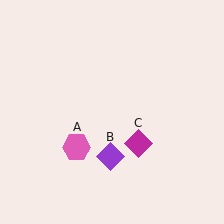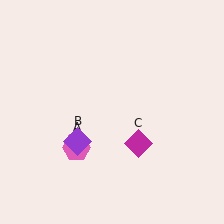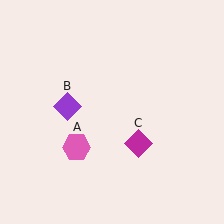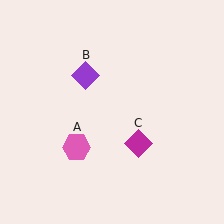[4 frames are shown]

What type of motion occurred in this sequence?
The purple diamond (object B) rotated clockwise around the center of the scene.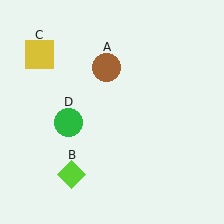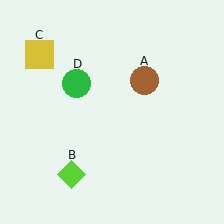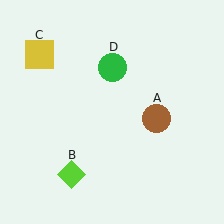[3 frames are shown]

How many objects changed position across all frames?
2 objects changed position: brown circle (object A), green circle (object D).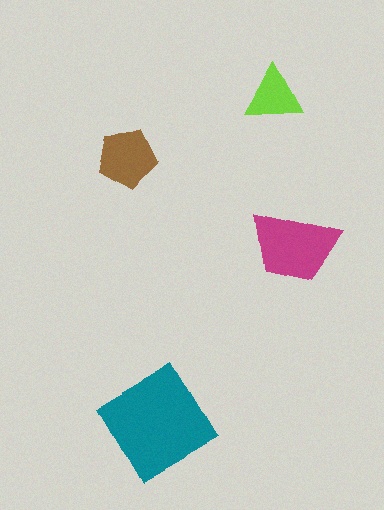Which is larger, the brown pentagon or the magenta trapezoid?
The magenta trapezoid.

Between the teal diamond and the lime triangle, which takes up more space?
The teal diamond.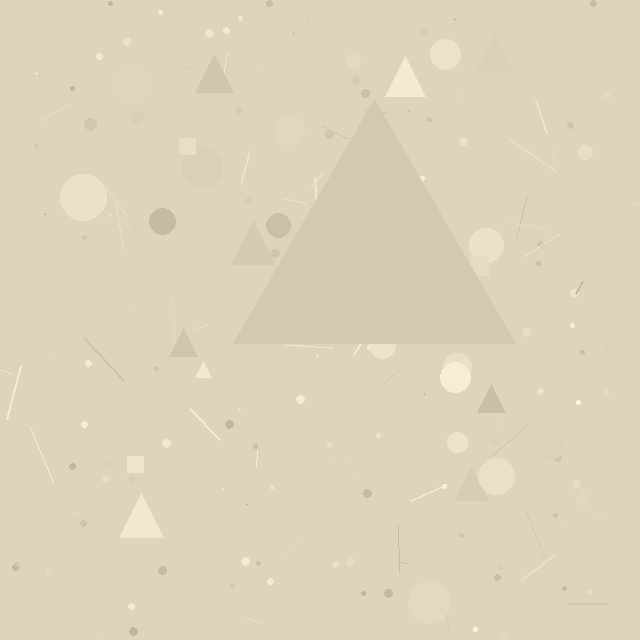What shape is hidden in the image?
A triangle is hidden in the image.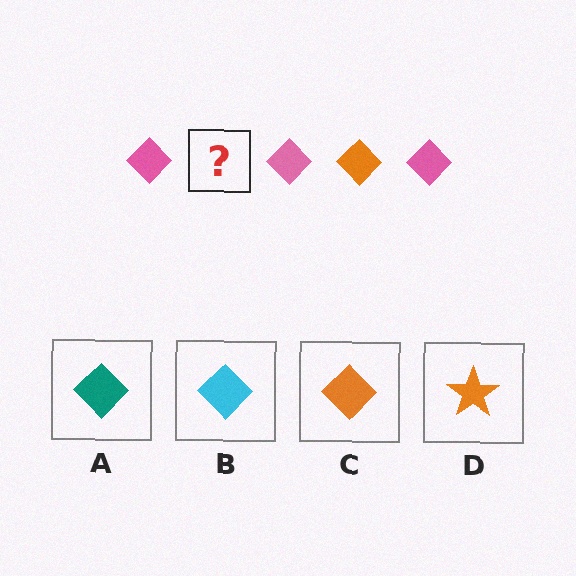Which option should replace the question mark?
Option C.